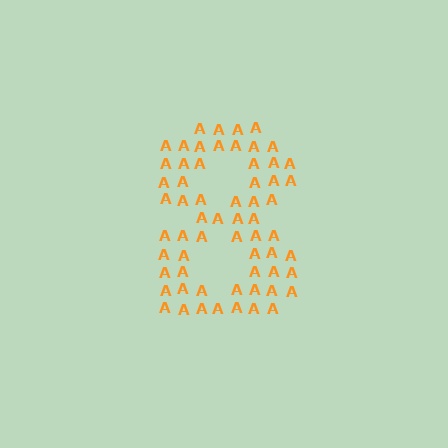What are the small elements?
The small elements are letter A's.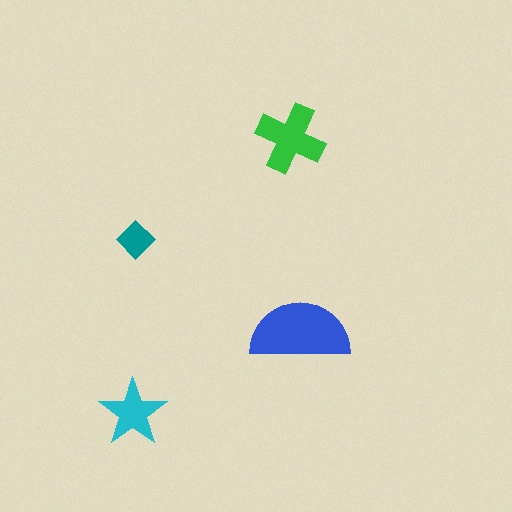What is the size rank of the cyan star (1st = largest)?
3rd.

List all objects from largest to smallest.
The blue semicircle, the green cross, the cyan star, the teal diamond.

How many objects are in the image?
There are 4 objects in the image.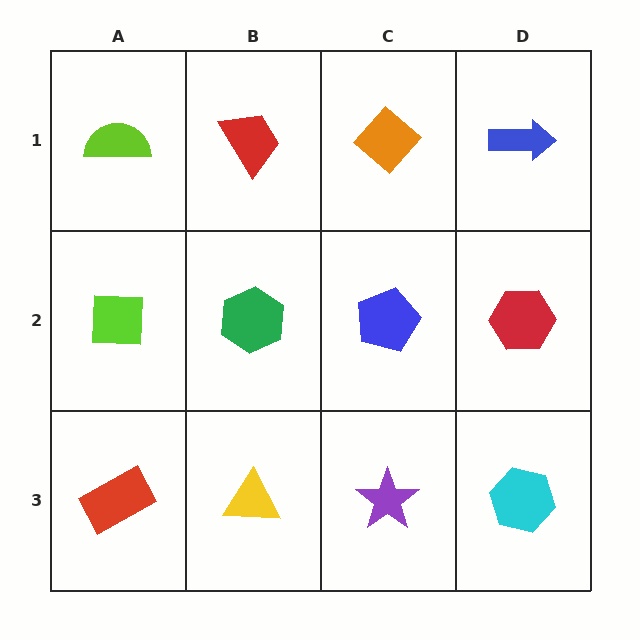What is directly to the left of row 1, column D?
An orange diamond.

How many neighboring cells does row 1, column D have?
2.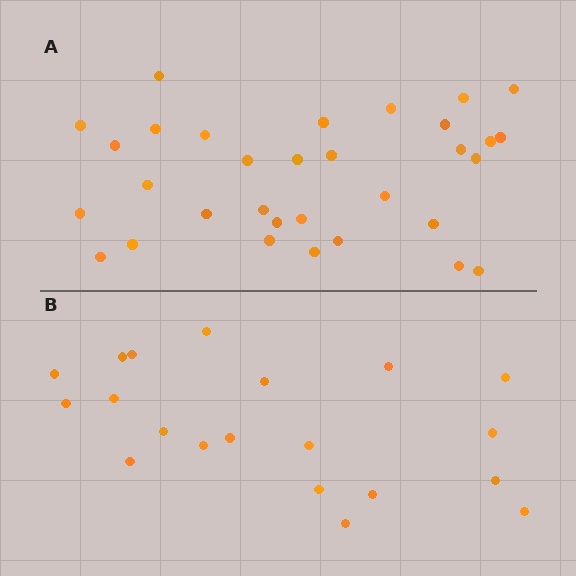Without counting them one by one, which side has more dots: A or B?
Region A (the top region) has more dots.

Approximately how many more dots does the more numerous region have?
Region A has roughly 12 or so more dots than region B.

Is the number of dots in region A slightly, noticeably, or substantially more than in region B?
Region A has substantially more. The ratio is roughly 1.6 to 1.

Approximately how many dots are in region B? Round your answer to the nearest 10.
About 20 dots.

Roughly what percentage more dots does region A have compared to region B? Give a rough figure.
About 60% more.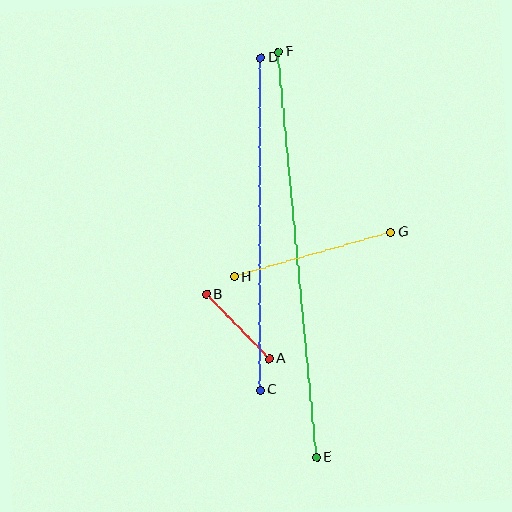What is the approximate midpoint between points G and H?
The midpoint is at approximately (312, 254) pixels.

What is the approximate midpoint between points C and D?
The midpoint is at approximately (260, 224) pixels.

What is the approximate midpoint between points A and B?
The midpoint is at approximately (238, 327) pixels.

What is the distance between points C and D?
The distance is approximately 332 pixels.